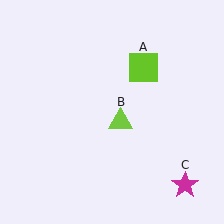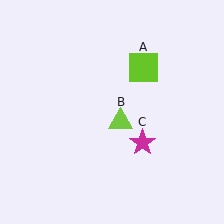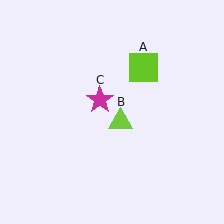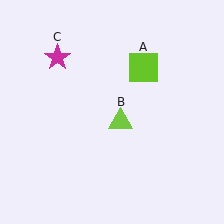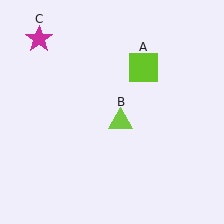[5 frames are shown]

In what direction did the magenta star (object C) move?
The magenta star (object C) moved up and to the left.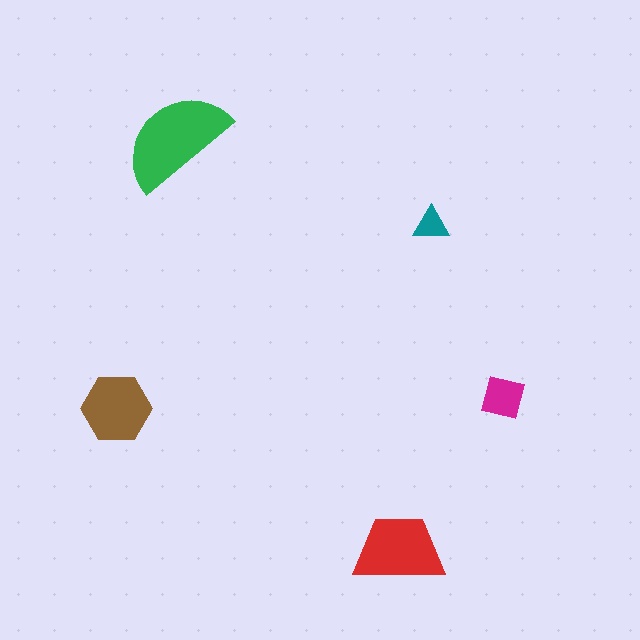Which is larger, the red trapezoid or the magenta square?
The red trapezoid.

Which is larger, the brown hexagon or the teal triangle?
The brown hexagon.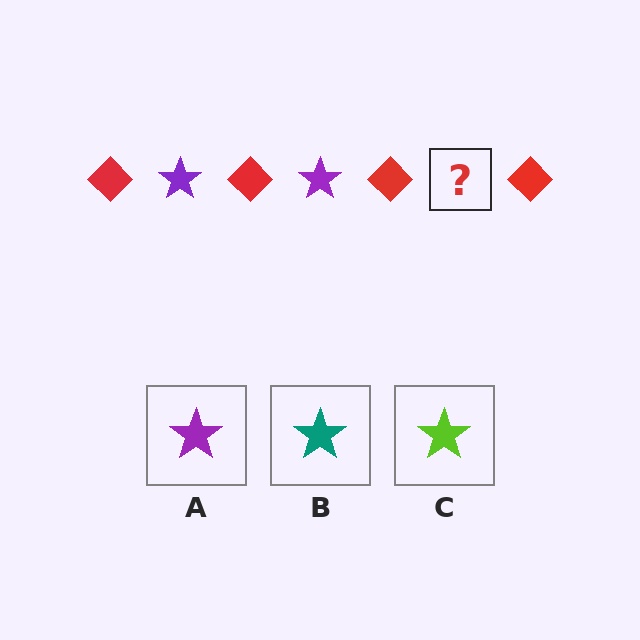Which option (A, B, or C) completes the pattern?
A.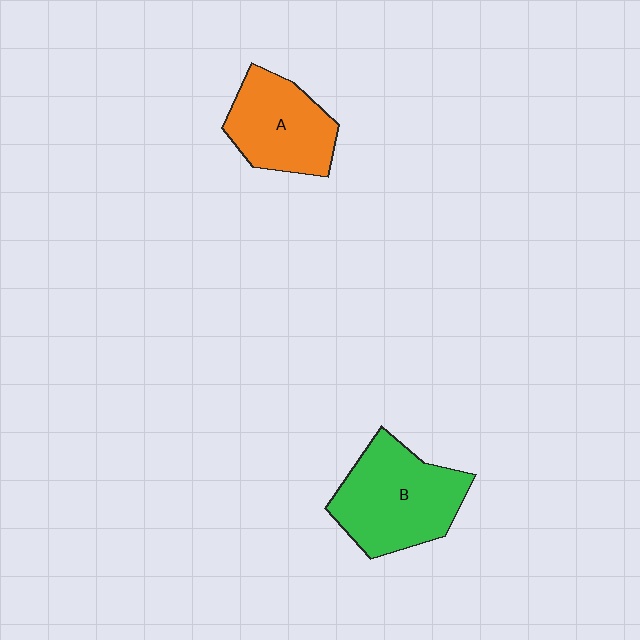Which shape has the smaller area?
Shape A (orange).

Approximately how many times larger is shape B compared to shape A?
Approximately 1.3 times.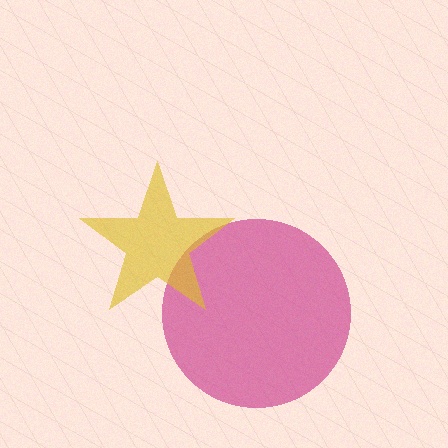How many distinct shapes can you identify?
There are 2 distinct shapes: a magenta circle, a yellow star.